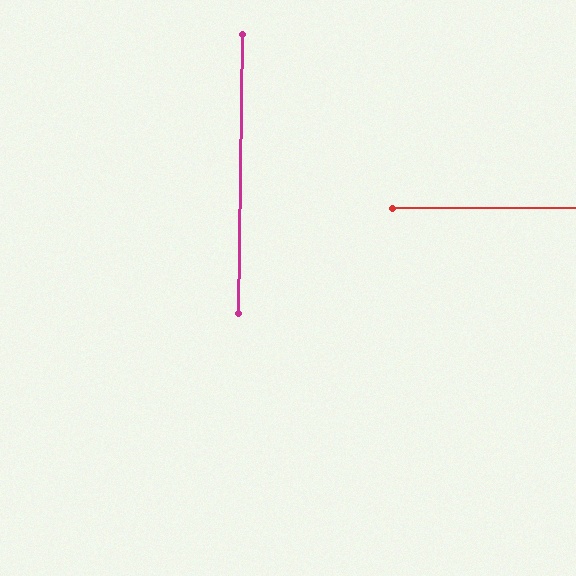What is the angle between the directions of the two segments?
Approximately 89 degrees.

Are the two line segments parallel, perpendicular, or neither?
Perpendicular — they meet at approximately 89°.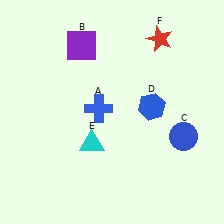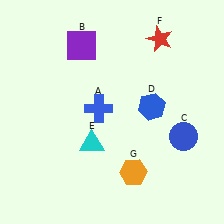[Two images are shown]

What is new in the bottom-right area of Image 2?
An orange hexagon (G) was added in the bottom-right area of Image 2.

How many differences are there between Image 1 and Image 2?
There is 1 difference between the two images.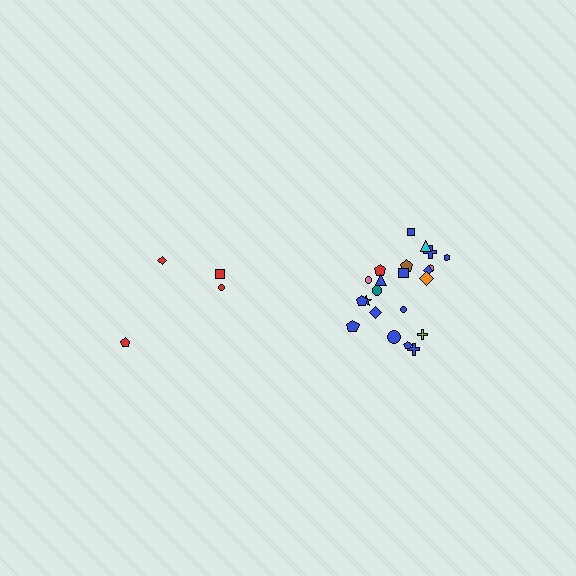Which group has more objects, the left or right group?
The right group.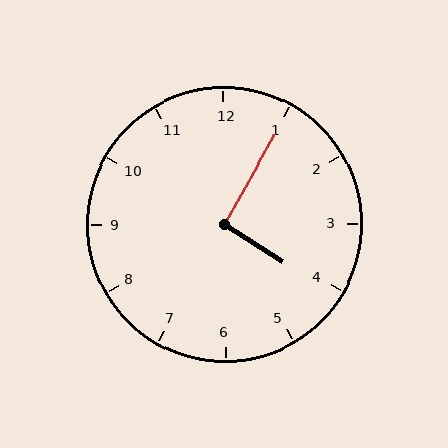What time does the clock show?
4:05.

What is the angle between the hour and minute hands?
Approximately 92 degrees.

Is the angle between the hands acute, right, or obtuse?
It is right.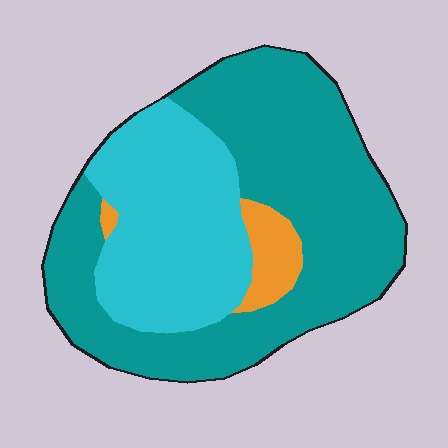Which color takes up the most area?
Teal, at roughly 60%.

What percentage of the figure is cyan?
Cyan takes up between a quarter and a half of the figure.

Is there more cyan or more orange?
Cyan.